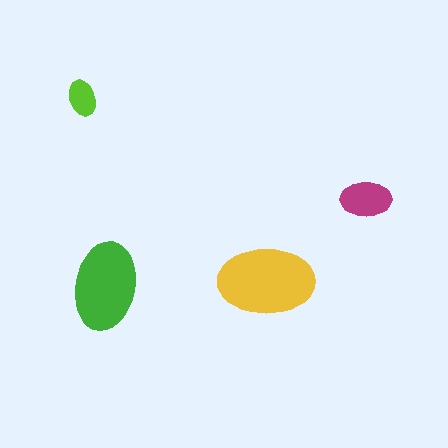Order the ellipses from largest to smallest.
the yellow one, the green one, the magenta one, the lime one.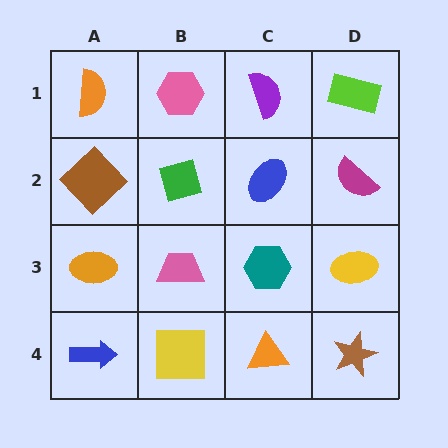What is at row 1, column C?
A purple semicircle.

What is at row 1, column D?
A lime rectangle.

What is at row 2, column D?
A magenta semicircle.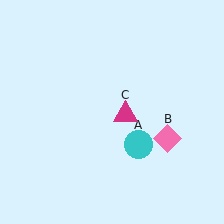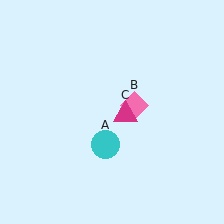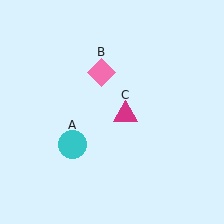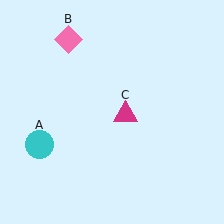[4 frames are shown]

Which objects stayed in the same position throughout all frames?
Magenta triangle (object C) remained stationary.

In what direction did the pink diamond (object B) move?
The pink diamond (object B) moved up and to the left.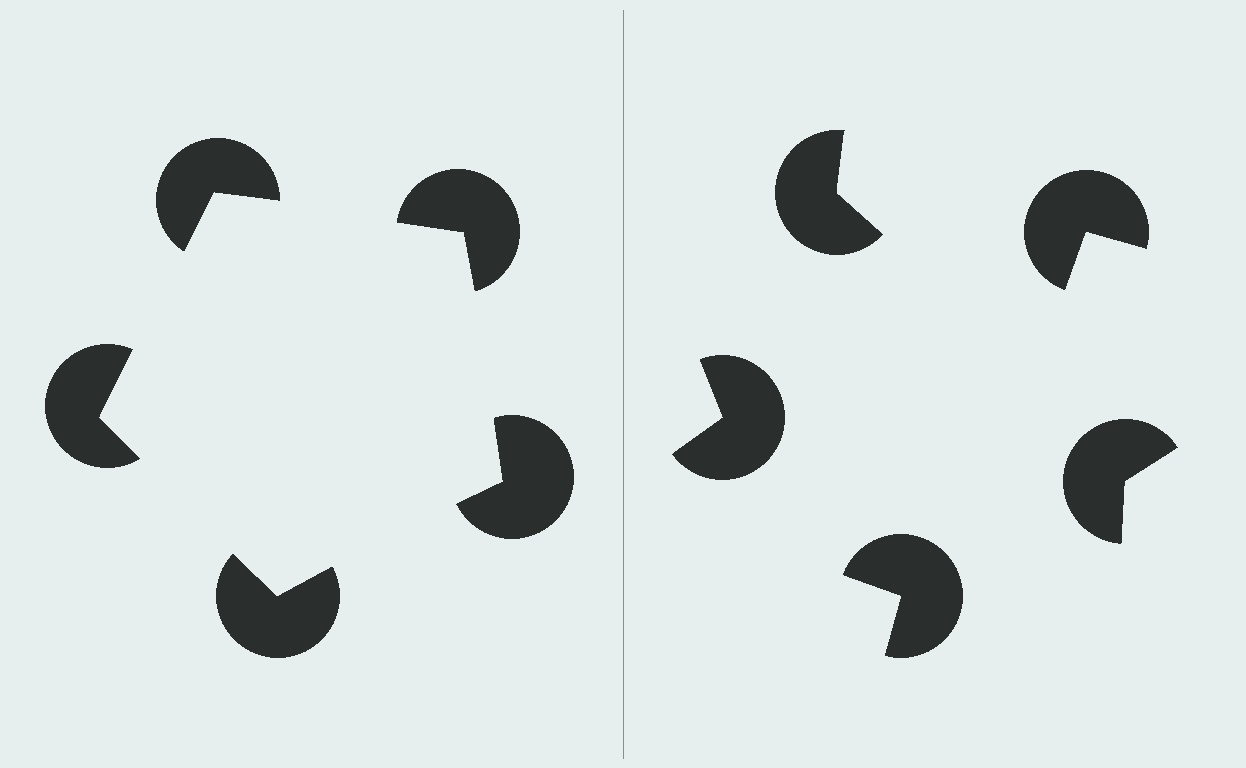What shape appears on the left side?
An illusory pentagon.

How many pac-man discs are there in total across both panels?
10 — 5 on each side.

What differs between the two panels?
The pac-man discs are positioned identically on both sides; only the wedge orientations differ. On the left they align to a pentagon; on the right they are misaligned.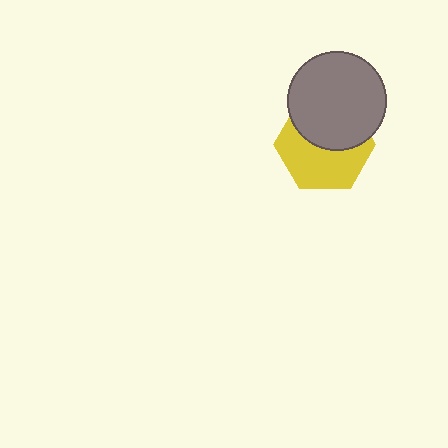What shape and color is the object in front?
The object in front is a gray circle.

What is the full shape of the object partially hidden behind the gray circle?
The partially hidden object is a yellow hexagon.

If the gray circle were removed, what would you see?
You would see the complete yellow hexagon.